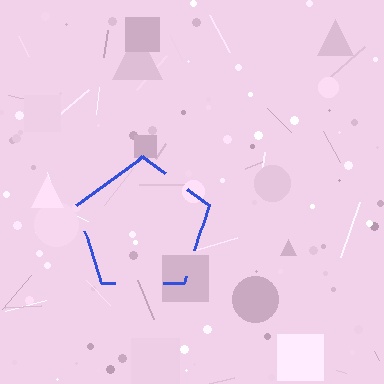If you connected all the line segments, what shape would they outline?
They would outline a pentagon.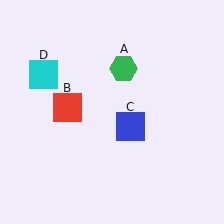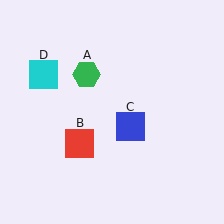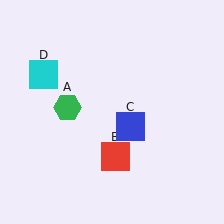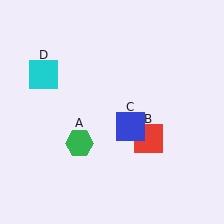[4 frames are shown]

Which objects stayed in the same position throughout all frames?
Blue square (object C) and cyan square (object D) remained stationary.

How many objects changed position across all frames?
2 objects changed position: green hexagon (object A), red square (object B).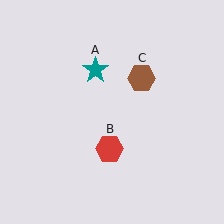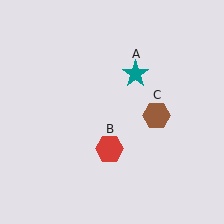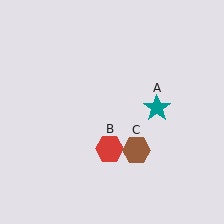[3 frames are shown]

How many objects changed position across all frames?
2 objects changed position: teal star (object A), brown hexagon (object C).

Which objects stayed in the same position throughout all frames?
Red hexagon (object B) remained stationary.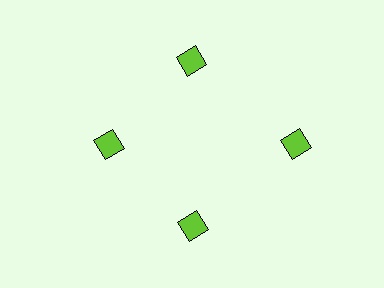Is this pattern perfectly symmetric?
No. The 4 lime diamonds are arranged in a ring, but one element near the 3 o'clock position is pushed outward from the center, breaking the 4-fold rotational symmetry.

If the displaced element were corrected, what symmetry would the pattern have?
It would have 4-fold rotational symmetry — the pattern would map onto itself every 90 degrees.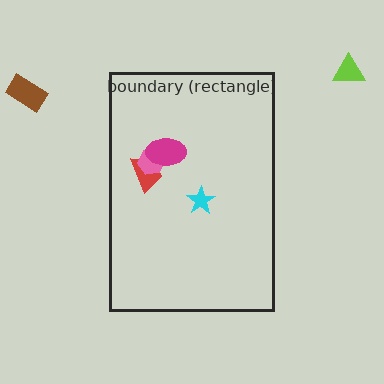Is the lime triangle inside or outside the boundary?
Outside.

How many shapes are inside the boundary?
4 inside, 2 outside.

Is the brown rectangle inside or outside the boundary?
Outside.